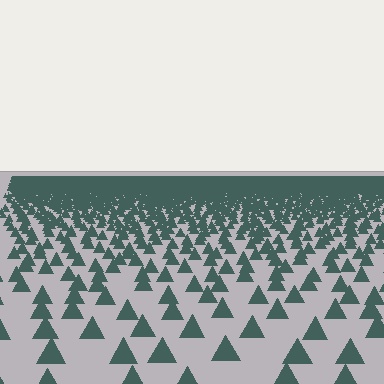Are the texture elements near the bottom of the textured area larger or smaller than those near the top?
Larger. Near the bottom, elements are closer to the viewer and appear at a bigger on-screen size.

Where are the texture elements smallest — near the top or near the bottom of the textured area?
Near the top.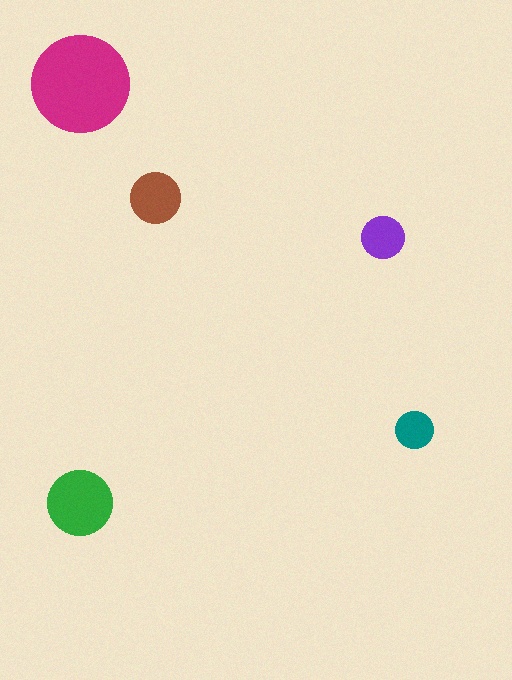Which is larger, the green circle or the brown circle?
The green one.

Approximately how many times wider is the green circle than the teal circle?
About 1.5 times wider.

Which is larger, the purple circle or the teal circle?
The purple one.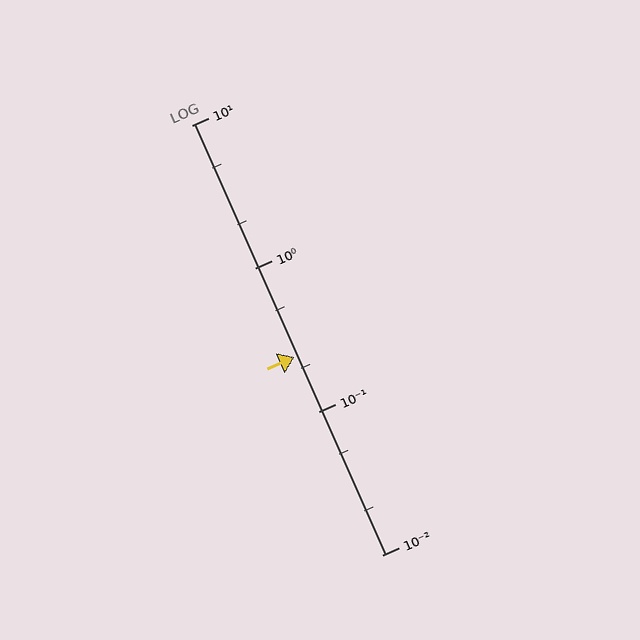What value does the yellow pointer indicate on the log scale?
The pointer indicates approximately 0.24.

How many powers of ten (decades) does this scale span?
The scale spans 3 decades, from 0.01 to 10.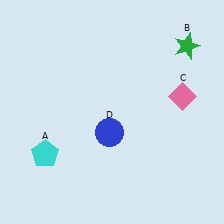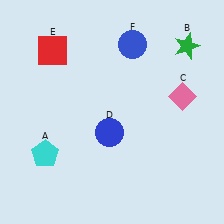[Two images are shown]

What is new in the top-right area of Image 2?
A blue circle (F) was added in the top-right area of Image 2.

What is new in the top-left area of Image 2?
A red square (E) was added in the top-left area of Image 2.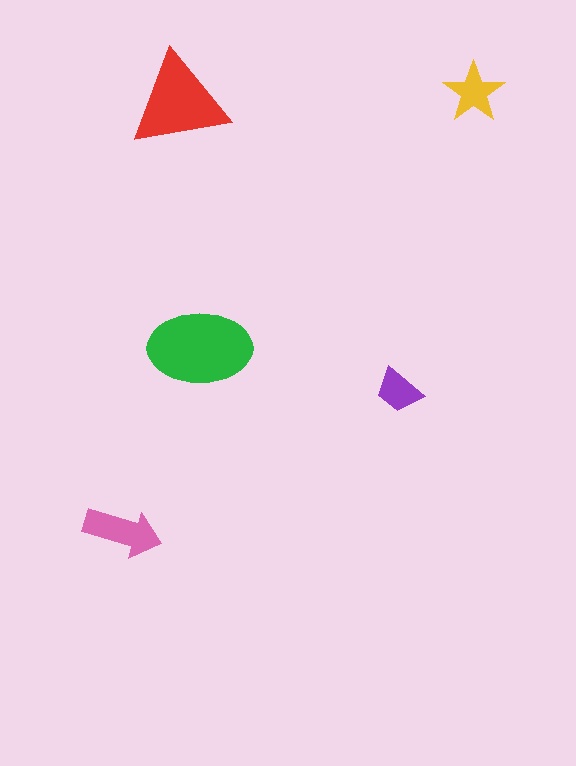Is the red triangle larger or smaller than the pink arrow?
Larger.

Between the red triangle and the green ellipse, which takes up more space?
The green ellipse.